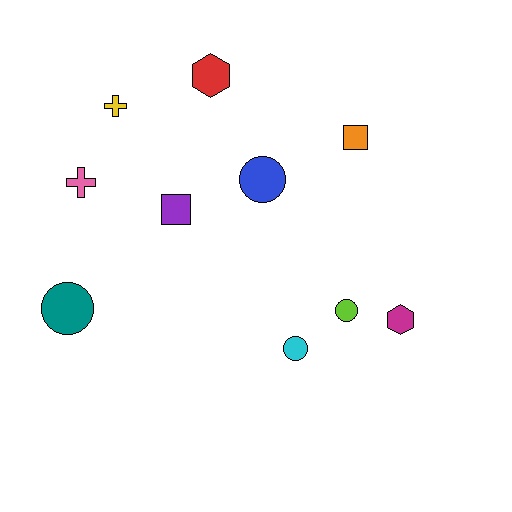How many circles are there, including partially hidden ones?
There are 4 circles.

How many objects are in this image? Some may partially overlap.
There are 10 objects.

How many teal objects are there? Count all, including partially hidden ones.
There is 1 teal object.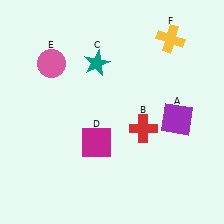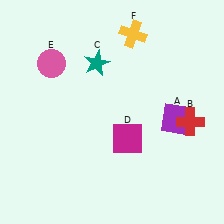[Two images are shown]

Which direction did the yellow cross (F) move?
The yellow cross (F) moved left.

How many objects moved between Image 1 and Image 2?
3 objects moved between the two images.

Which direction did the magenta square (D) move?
The magenta square (D) moved right.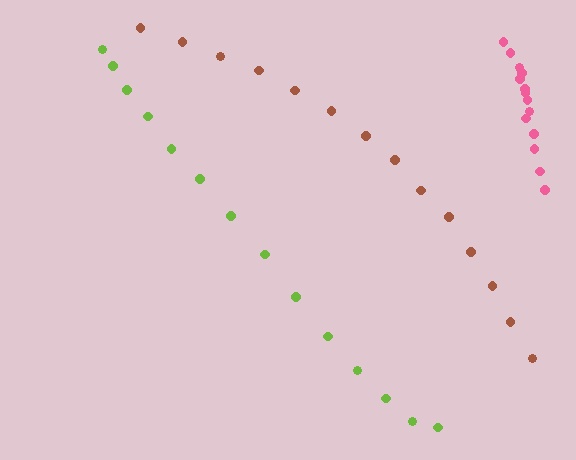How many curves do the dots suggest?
There are 3 distinct paths.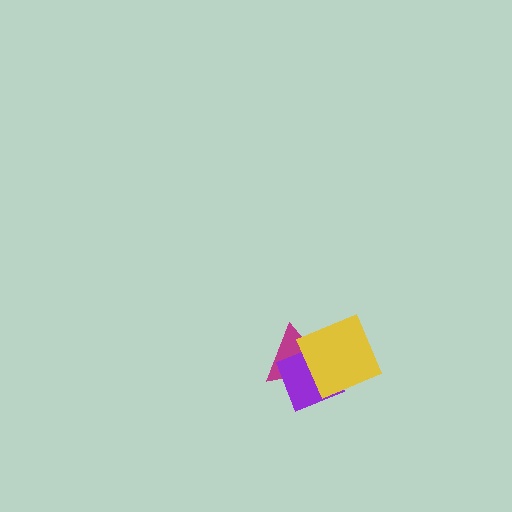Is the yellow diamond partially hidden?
No, no other shape covers it.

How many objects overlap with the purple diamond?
2 objects overlap with the purple diamond.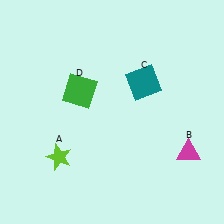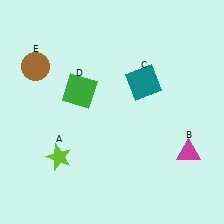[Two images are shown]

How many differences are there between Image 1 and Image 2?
There is 1 difference between the two images.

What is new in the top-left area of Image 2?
A brown circle (E) was added in the top-left area of Image 2.